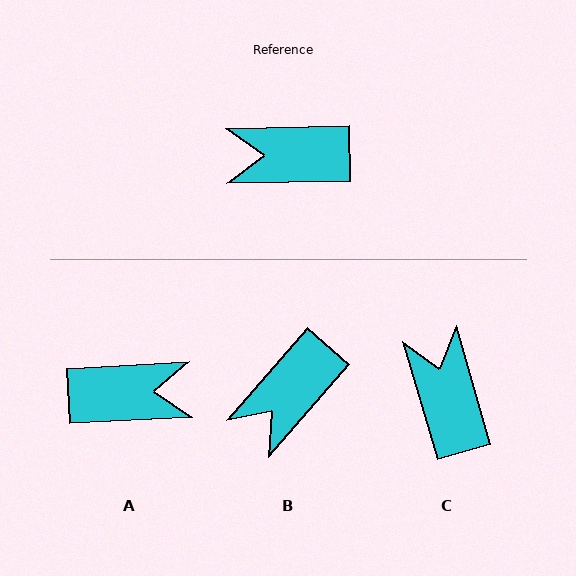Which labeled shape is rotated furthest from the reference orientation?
A, about 178 degrees away.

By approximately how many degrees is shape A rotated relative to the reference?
Approximately 178 degrees clockwise.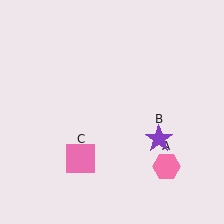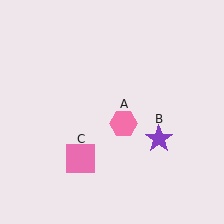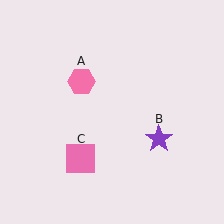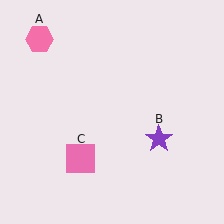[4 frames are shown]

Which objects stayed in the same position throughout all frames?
Purple star (object B) and pink square (object C) remained stationary.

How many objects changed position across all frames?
1 object changed position: pink hexagon (object A).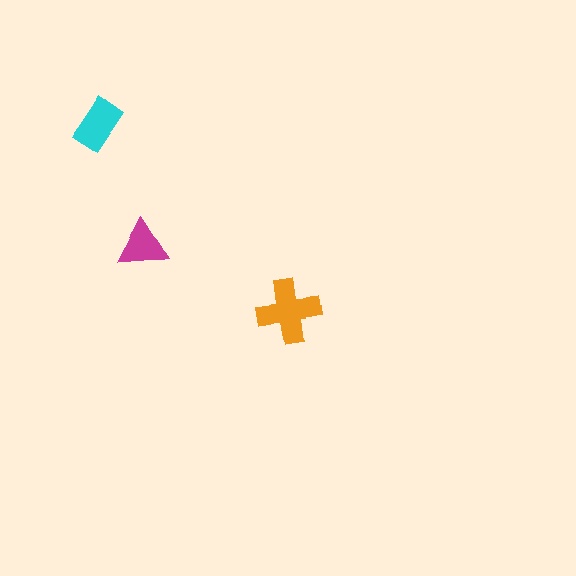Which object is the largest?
The orange cross.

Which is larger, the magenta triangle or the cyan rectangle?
The cyan rectangle.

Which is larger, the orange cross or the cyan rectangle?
The orange cross.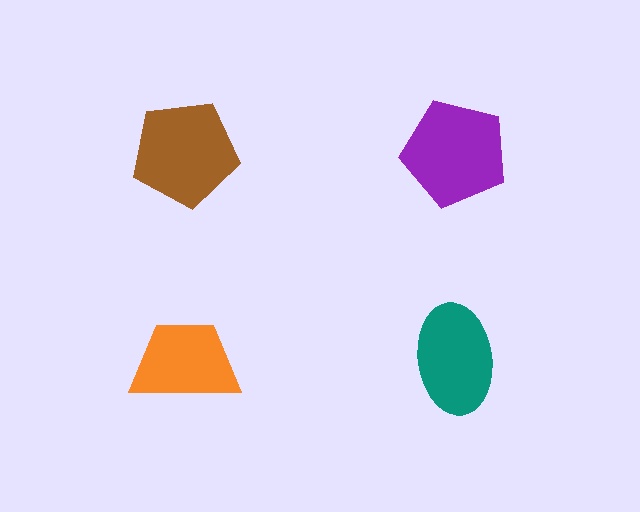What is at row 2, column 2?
A teal ellipse.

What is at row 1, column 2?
A purple pentagon.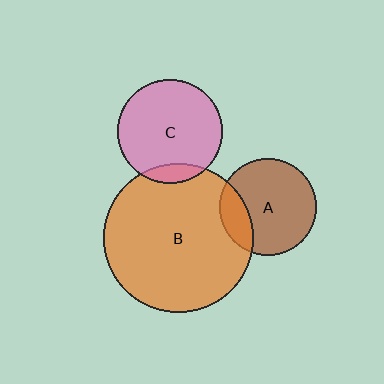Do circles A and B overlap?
Yes.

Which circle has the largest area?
Circle B (orange).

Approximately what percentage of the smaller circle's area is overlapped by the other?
Approximately 20%.